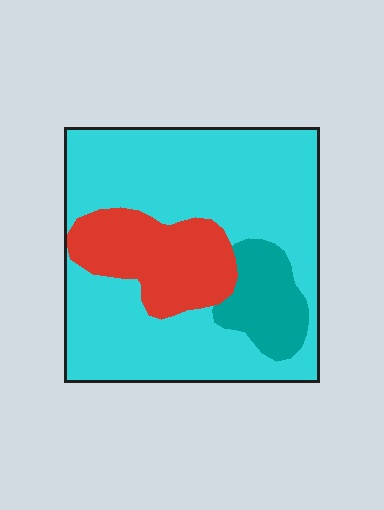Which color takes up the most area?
Cyan, at roughly 70%.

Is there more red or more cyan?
Cyan.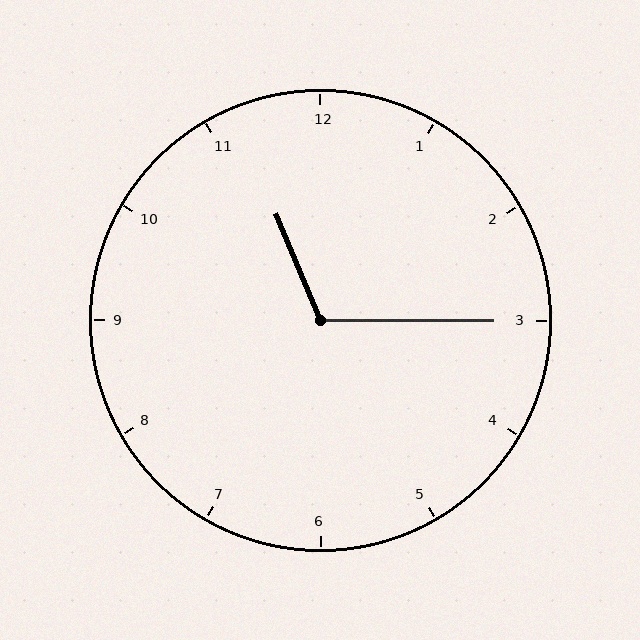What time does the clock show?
11:15.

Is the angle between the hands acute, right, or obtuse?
It is obtuse.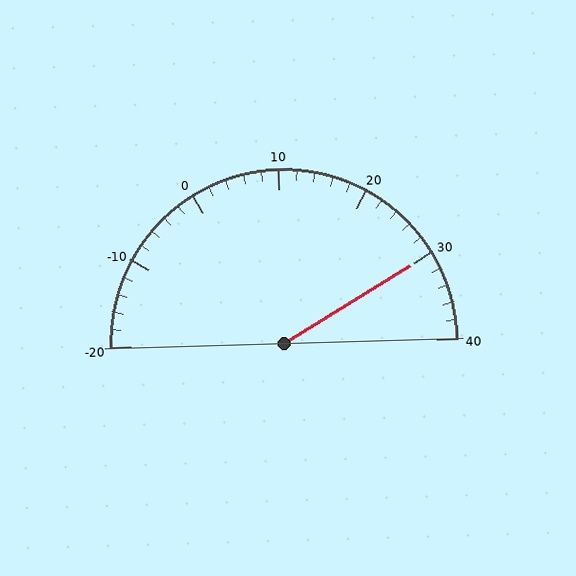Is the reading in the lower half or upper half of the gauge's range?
The reading is in the upper half of the range (-20 to 40).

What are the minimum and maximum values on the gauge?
The gauge ranges from -20 to 40.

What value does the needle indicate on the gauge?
The needle indicates approximately 30.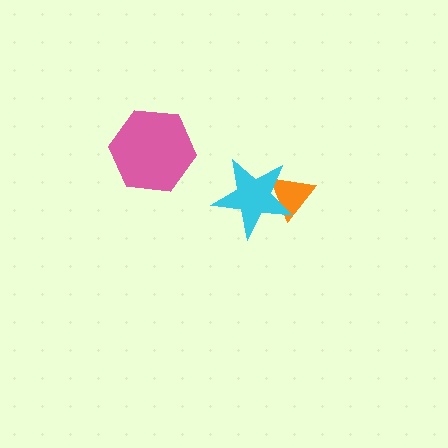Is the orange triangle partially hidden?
Yes, it is partially covered by another shape.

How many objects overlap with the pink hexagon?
0 objects overlap with the pink hexagon.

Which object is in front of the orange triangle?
The cyan star is in front of the orange triangle.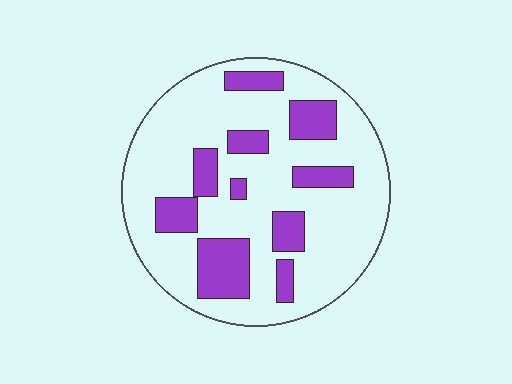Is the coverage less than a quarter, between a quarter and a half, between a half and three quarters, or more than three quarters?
Less than a quarter.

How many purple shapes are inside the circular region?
10.